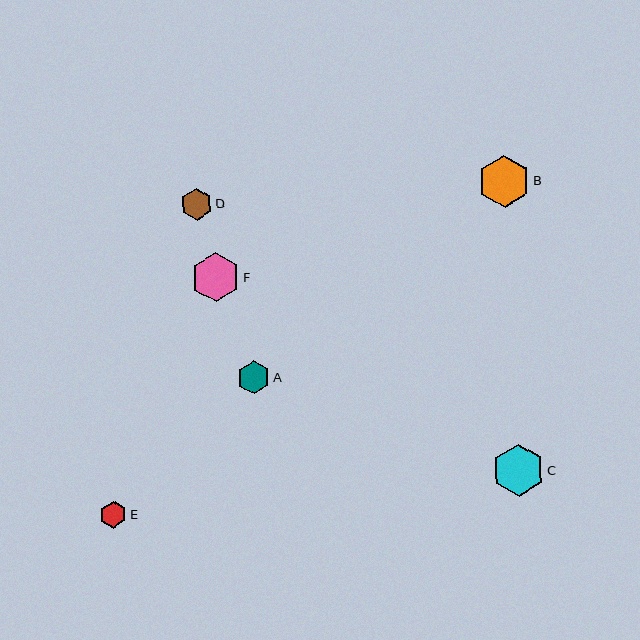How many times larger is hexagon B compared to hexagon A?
Hexagon B is approximately 1.6 times the size of hexagon A.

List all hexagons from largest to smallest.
From largest to smallest: C, B, F, A, D, E.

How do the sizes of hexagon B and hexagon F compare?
Hexagon B and hexagon F are approximately the same size.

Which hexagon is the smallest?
Hexagon E is the smallest with a size of approximately 27 pixels.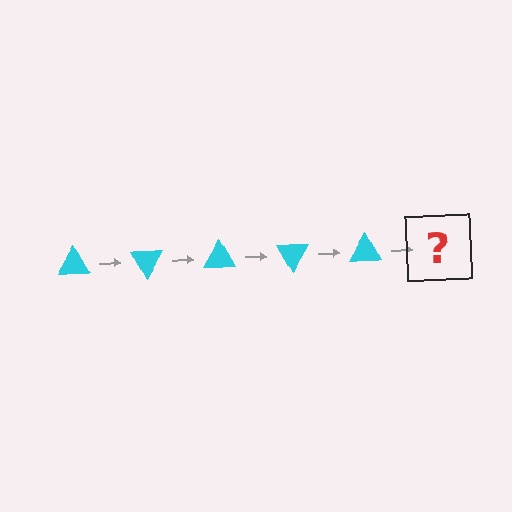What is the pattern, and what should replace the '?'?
The pattern is that the triangle rotates 60 degrees each step. The '?' should be a cyan triangle rotated 300 degrees.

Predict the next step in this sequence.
The next step is a cyan triangle rotated 300 degrees.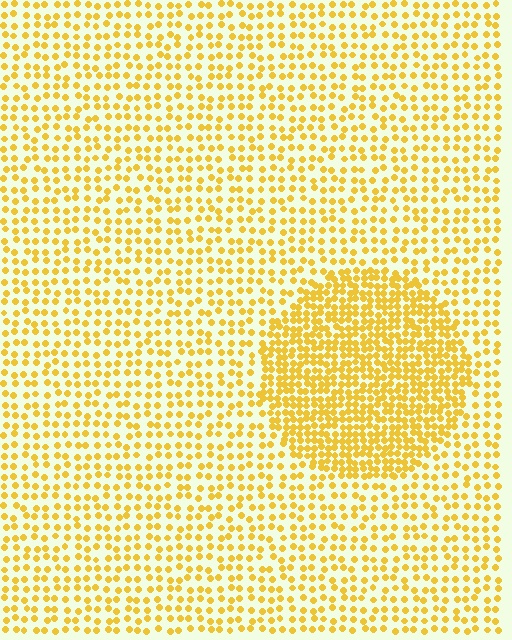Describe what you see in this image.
The image contains small yellow elements arranged at two different densities. A circle-shaped region is visible where the elements are more densely packed than the surrounding area.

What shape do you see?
I see a circle.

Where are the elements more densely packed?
The elements are more densely packed inside the circle boundary.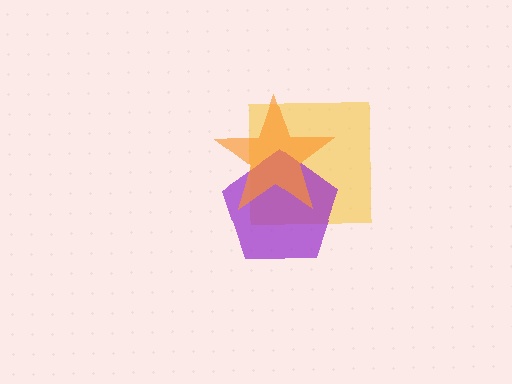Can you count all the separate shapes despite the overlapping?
Yes, there are 3 separate shapes.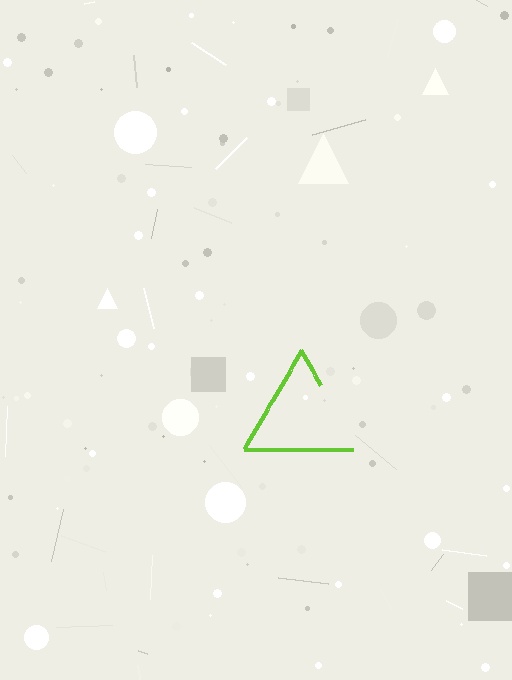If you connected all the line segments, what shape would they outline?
They would outline a triangle.